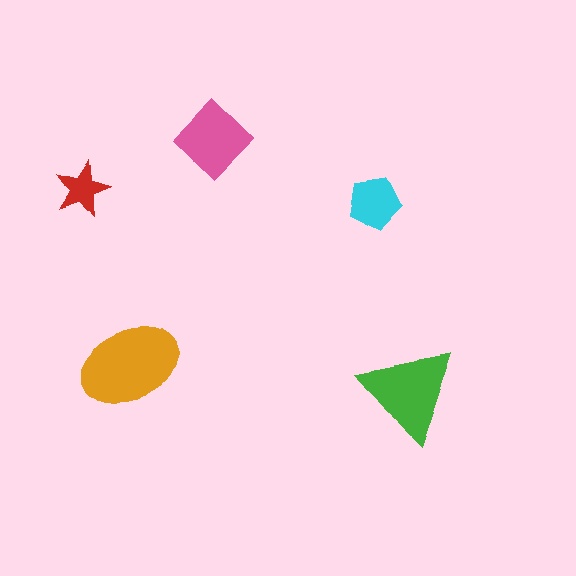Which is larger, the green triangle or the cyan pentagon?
The green triangle.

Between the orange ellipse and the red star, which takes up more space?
The orange ellipse.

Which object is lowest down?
The green triangle is bottommost.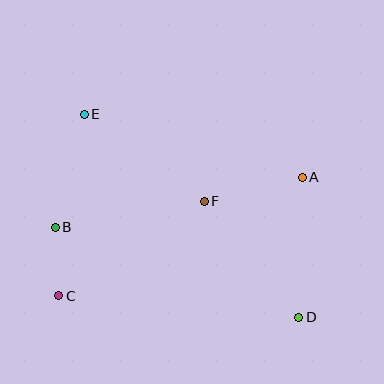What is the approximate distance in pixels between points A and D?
The distance between A and D is approximately 140 pixels.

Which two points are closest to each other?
Points B and C are closest to each other.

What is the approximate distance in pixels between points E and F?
The distance between E and F is approximately 148 pixels.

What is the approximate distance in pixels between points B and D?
The distance between B and D is approximately 260 pixels.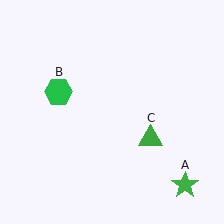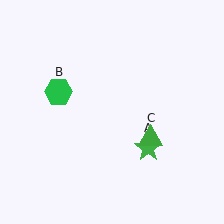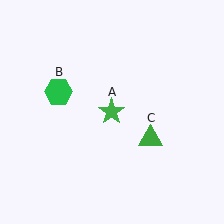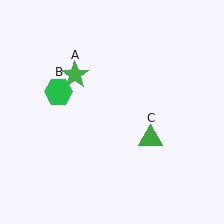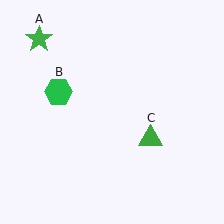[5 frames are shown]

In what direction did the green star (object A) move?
The green star (object A) moved up and to the left.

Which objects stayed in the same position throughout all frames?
Green hexagon (object B) and green triangle (object C) remained stationary.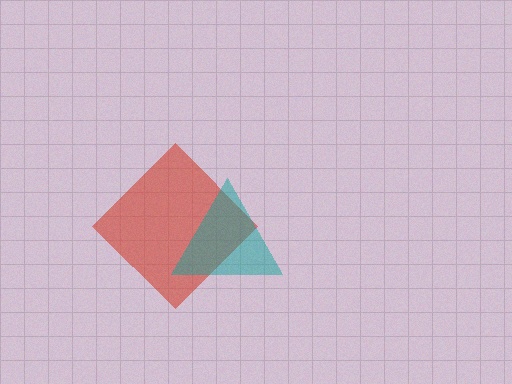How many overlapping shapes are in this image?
There are 2 overlapping shapes in the image.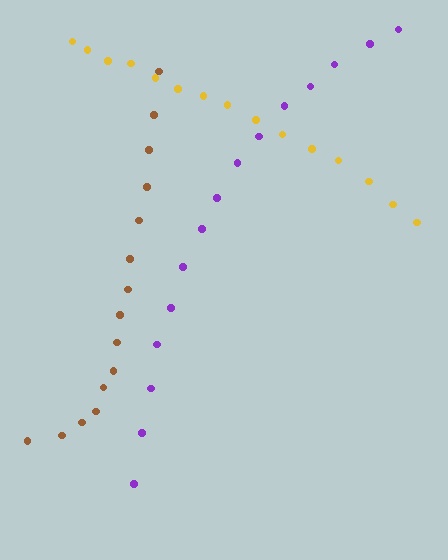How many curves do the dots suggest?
There are 3 distinct paths.